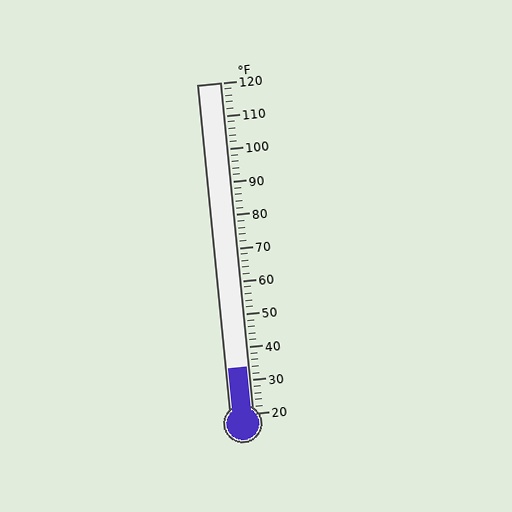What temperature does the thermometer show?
The thermometer shows approximately 34°F.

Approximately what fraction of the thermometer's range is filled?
The thermometer is filled to approximately 15% of its range.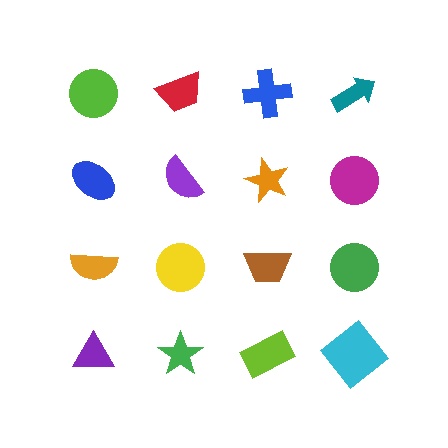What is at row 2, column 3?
An orange star.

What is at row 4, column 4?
A cyan diamond.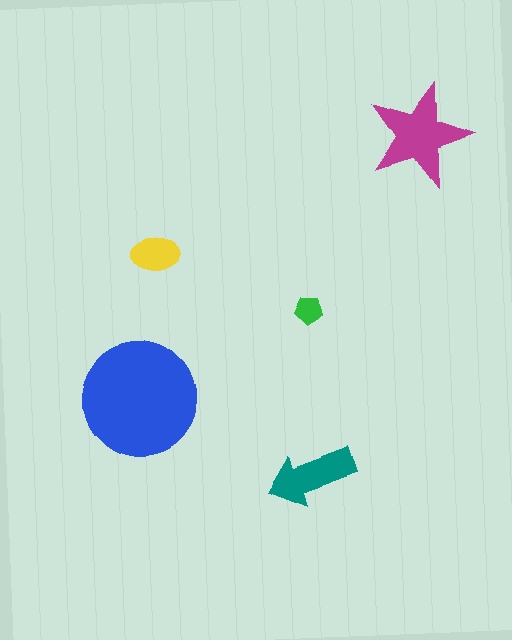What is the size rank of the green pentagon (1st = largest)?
5th.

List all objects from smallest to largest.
The green pentagon, the yellow ellipse, the teal arrow, the magenta star, the blue circle.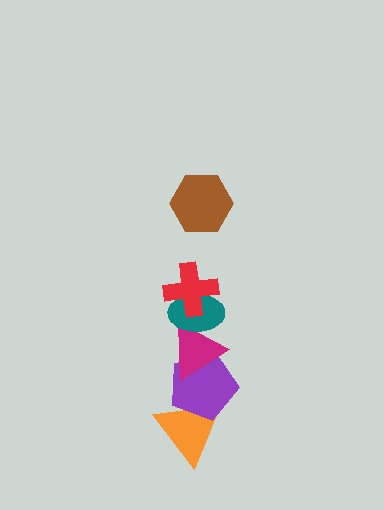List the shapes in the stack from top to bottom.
From top to bottom: the brown hexagon, the red cross, the teal ellipse, the magenta triangle, the purple pentagon, the orange triangle.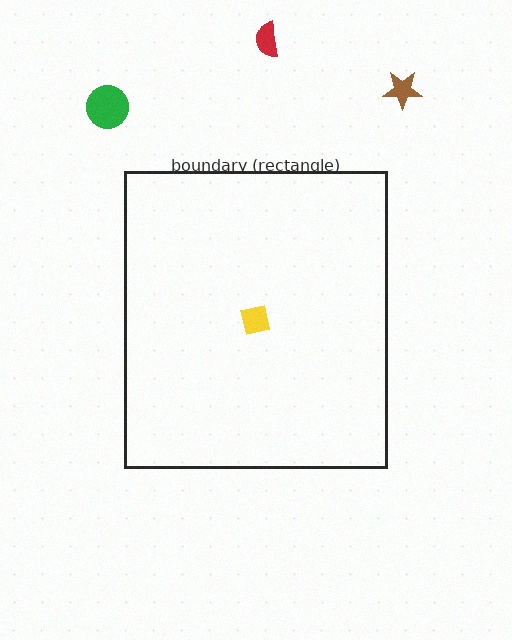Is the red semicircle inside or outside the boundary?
Outside.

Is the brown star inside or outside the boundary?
Outside.